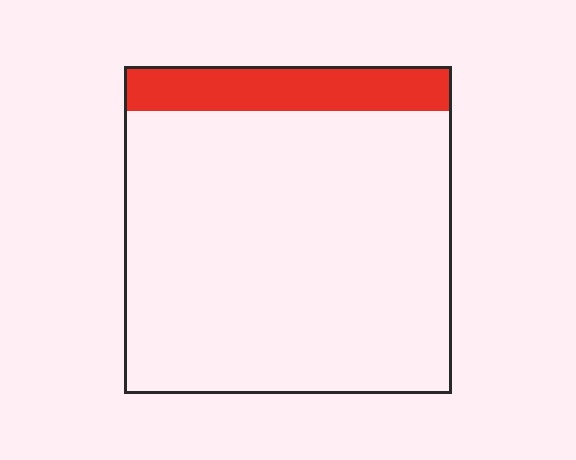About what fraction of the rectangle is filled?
About one eighth (1/8).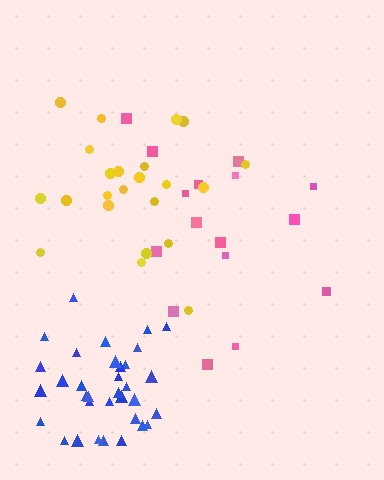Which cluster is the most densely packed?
Blue.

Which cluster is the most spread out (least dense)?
Pink.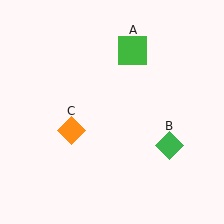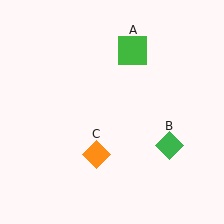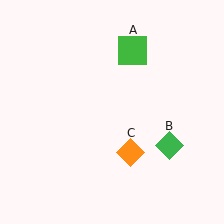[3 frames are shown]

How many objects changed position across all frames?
1 object changed position: orange diamond (object C).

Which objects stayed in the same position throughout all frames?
Green square (object A) and green diamond (object B) remained stationary.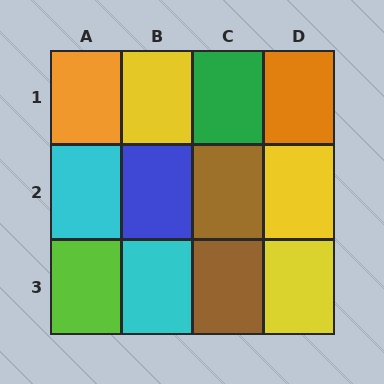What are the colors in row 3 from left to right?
Lime, cyan, brown, yellow.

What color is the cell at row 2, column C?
Brown.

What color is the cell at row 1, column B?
Yellow.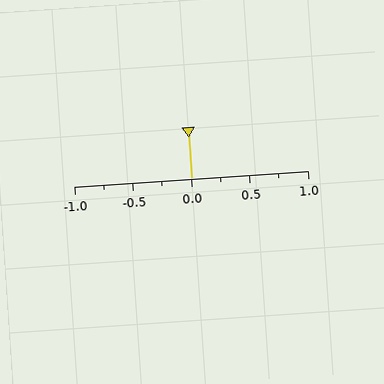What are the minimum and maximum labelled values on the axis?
The axis runs from -1.0 to 1.0.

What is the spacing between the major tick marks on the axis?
The major ticks are spaced 0.5 apart.